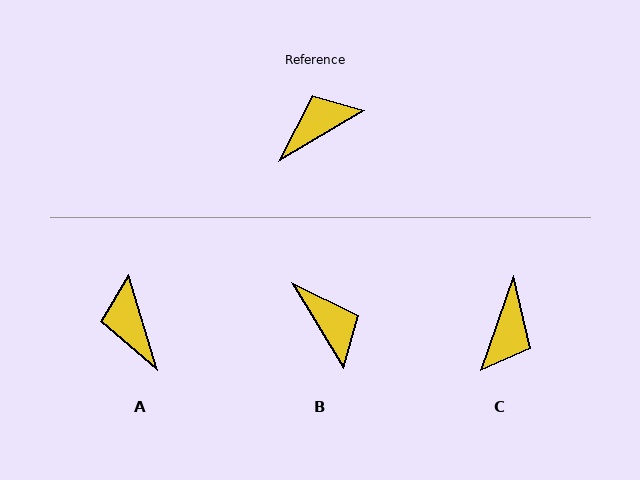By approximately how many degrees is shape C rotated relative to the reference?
Approximately 139 degrees clockwise.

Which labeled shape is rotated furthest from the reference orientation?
C, about 139 degrees away.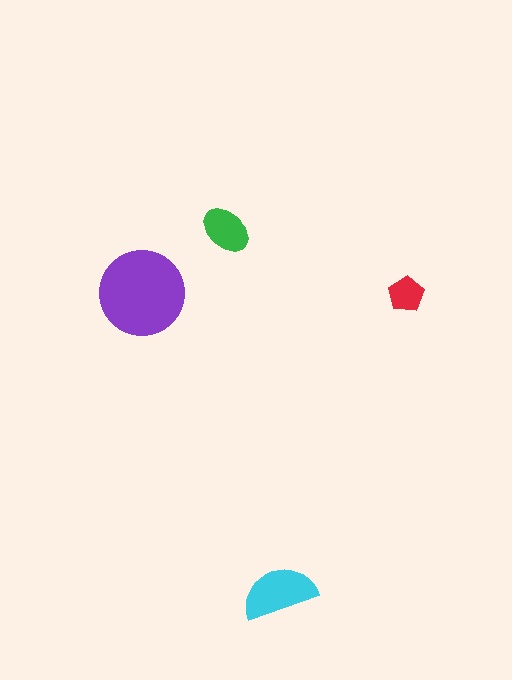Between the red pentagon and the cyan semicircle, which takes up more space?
The cyan semicircle.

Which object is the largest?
The purple circle.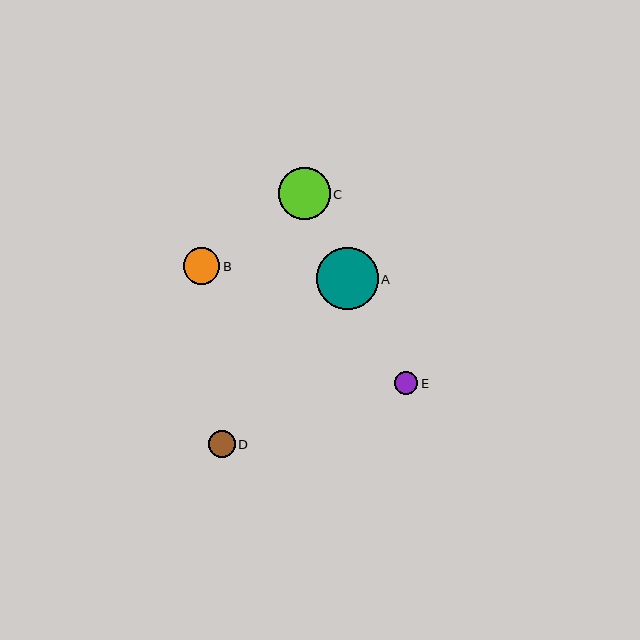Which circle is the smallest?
Circle E is the smallest with a size of approximately 23 pixels.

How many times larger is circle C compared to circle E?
Circle C is approximately 2.2 times the size of circle E.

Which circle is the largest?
Circle A is the largest with a size of approximately 62 pixels.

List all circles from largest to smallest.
From largest to smallest: A, C, B, D, E.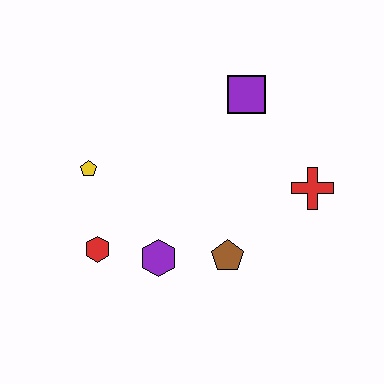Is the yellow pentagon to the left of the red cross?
Yes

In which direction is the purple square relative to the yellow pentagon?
The purple square is to the right of the yellow pentagon.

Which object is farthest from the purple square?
The red hexagon is farthest from the purple square.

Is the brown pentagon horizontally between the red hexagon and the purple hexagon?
No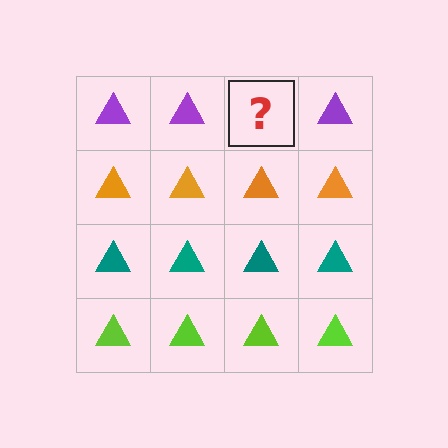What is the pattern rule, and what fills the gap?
The rule is that each row has a consistent color. The gap should be filled with a purple triangle.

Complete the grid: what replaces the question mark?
The question mark should be replaced with a purple triangle.